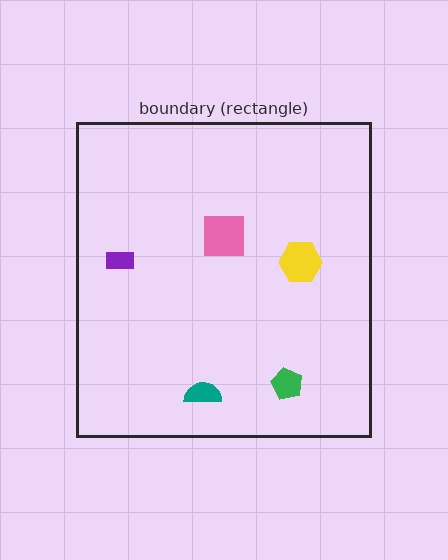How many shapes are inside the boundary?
5 inside, 0 outside.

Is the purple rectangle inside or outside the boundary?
Inside.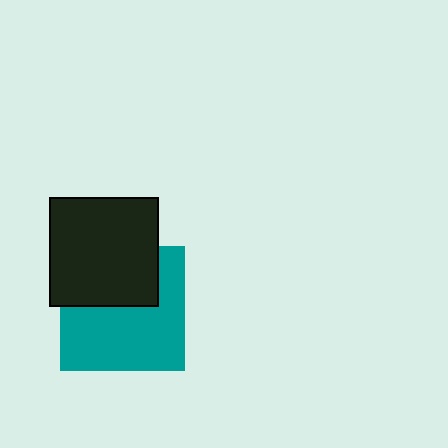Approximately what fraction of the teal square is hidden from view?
Roughly 39% of the teal square is hidden behind the black square.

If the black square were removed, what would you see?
You would see the complete teal square.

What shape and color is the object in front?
The object in front is a black square.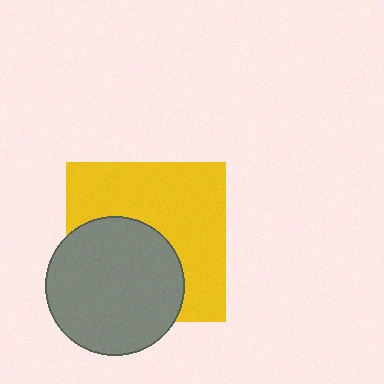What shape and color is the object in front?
The object in front is a gray circle.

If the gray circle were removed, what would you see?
You would see the complete yellow square.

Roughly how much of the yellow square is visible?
About half of it is visible (roughly 57%).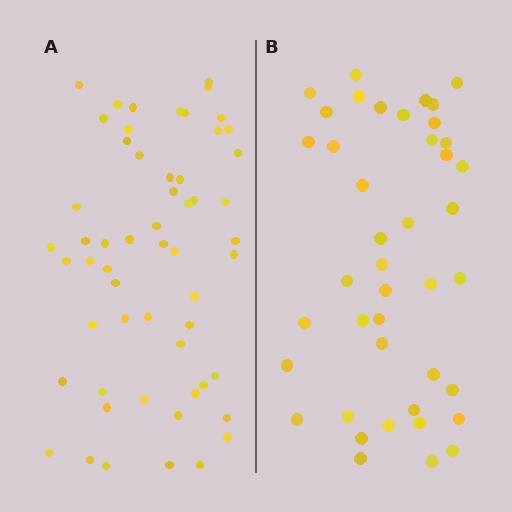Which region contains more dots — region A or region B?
Region A (the left region) has more dots.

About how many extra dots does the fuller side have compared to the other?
Region A has approximately 15 more dots than region B.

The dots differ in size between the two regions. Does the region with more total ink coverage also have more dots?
No. Region B has more total ink coverage because its dots are larger, but region A actually contains more individual dots. Total area can be misleading — the number of items is what matters here.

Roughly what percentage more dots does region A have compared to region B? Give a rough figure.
About 35% more.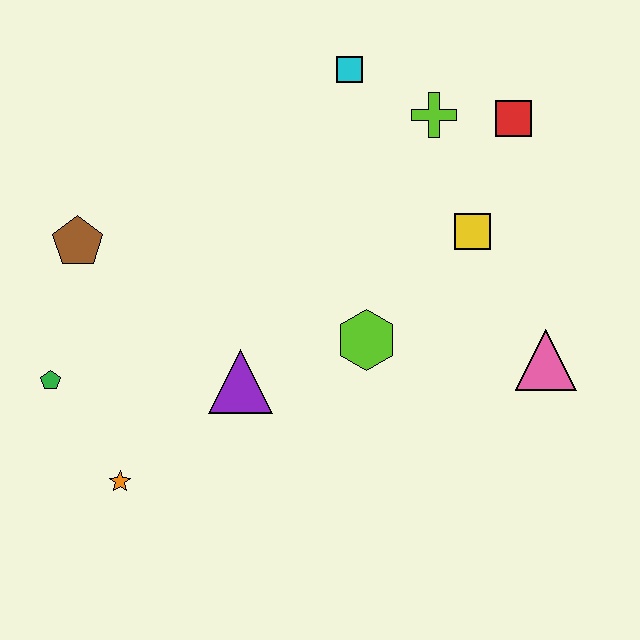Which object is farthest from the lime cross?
The orange star is farthest from the lime cross.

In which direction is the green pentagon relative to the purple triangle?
The green pentagon is to the left of the purple triangle.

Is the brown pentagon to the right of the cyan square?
No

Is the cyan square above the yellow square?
Yes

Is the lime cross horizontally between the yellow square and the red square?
No